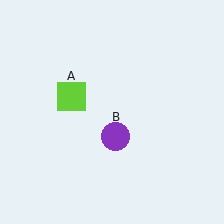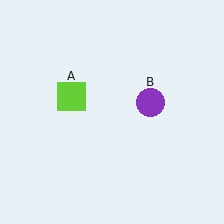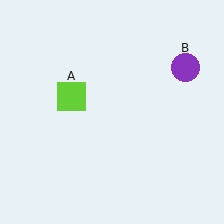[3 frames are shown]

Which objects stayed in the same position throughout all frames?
Lime square (object A) remained stationary.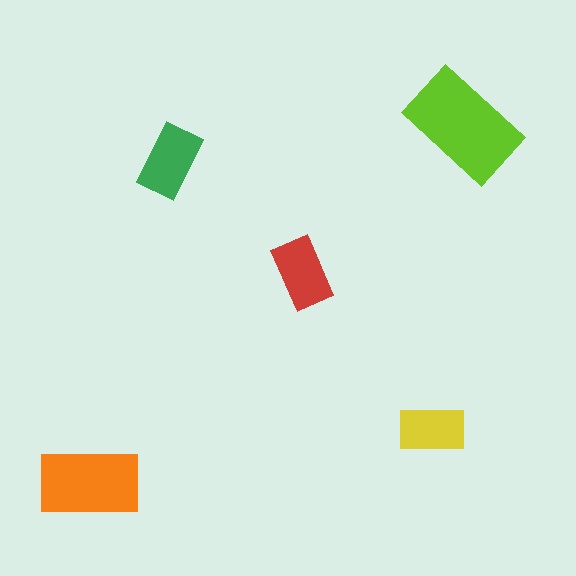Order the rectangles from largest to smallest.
the lime one, the orange one, the green one, the red one, the yellow one.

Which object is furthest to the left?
The orange rectangle is leftmost.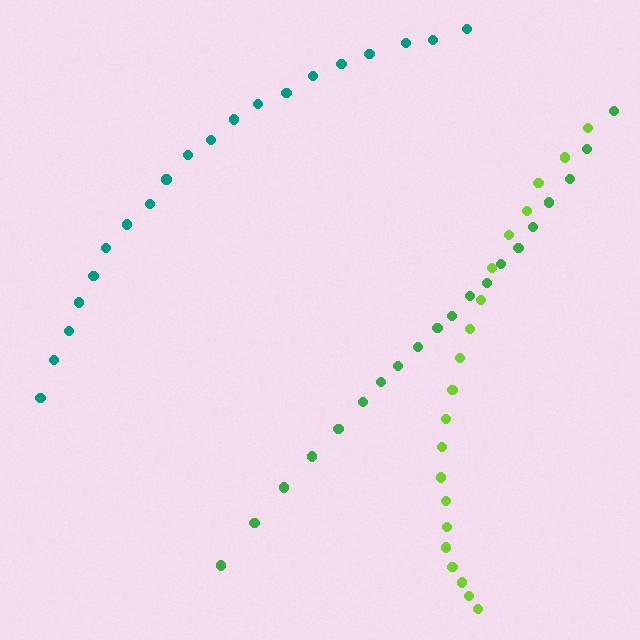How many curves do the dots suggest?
There are 3 distinct paths.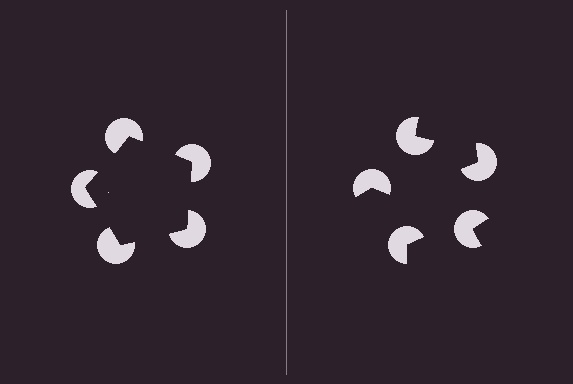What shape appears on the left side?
An illusory pentagon.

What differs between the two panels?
The pac-man discs are positioned identically on both sides; only the wedge orientations differ. On the left they align to a pentagon; on the right they are misaligned.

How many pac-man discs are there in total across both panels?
10 — 5 on each side.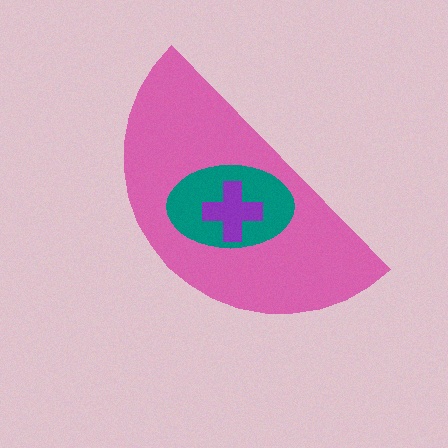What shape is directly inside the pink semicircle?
The teal ellipse.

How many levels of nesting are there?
3.